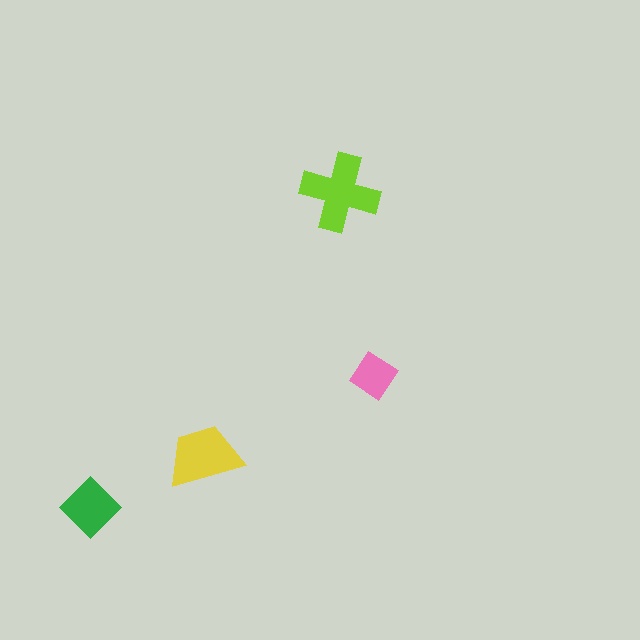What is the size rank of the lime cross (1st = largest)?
1st.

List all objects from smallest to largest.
The pink diamond, the green diamond, the yellow trapezoid, the lime cross.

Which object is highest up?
The lime cross is topmost.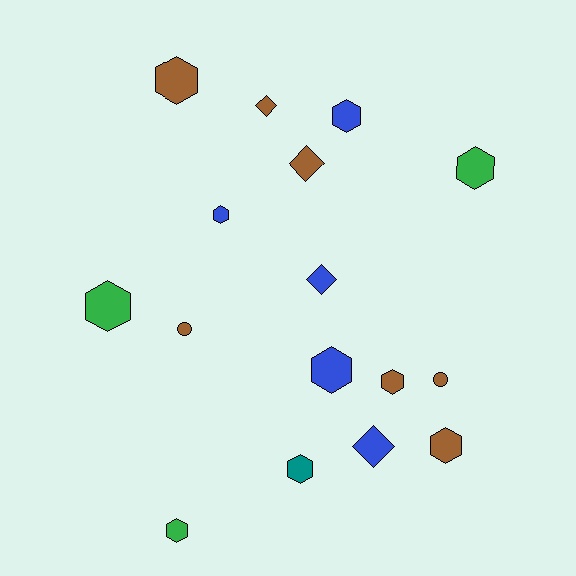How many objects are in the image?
There are 16 objects.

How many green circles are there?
There are no green circles.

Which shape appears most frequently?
Hexagon, with 10 objects.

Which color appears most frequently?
Brown, with 7 objects.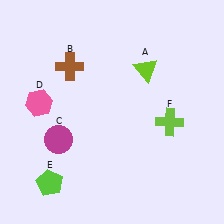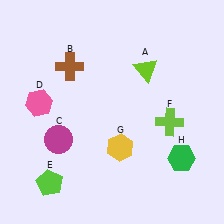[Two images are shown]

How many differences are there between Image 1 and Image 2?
There are 2 differences between the two images.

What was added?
A yellow hexagon (G), a green hexagon (H) were added in Image 2.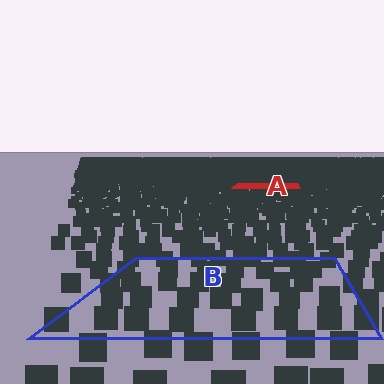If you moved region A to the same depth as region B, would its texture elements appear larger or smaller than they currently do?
They would appear larger. At a closer depth, the same texture elements are projected at a bigger on-screen size.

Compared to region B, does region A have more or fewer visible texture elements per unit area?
Region A has more texture elements per unit area — they are packed more densely because it is farther away.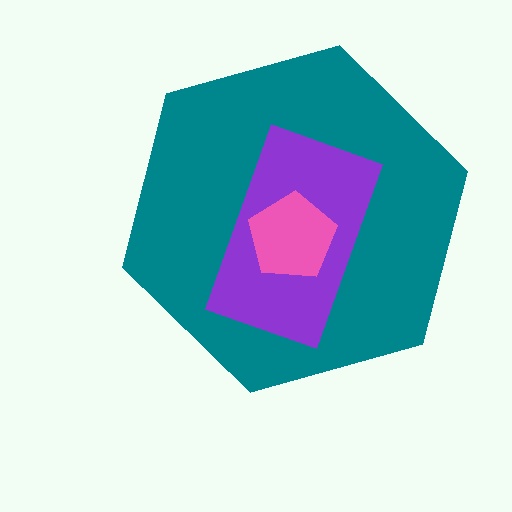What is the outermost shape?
The teal hexagon.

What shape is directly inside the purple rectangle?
The pink pentagon.